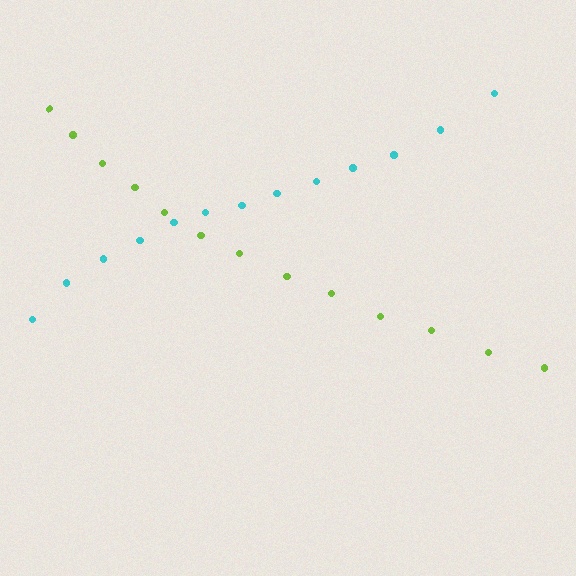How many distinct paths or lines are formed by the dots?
There are 2 distinct paths.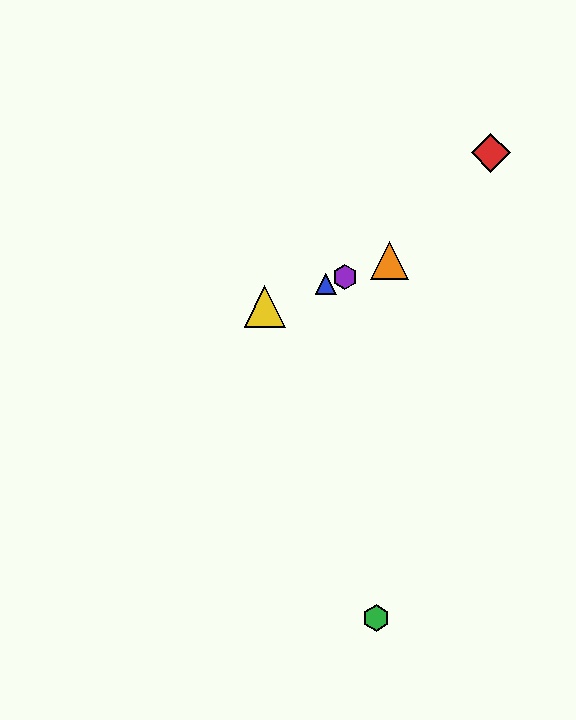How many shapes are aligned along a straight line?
4 shapes (the blue triangle, the yellow triangle, the purple hexagon, the orange triangle) are aligned along a straight line.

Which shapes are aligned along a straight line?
The blue triangle, the yellow triangle, the purple hexagon, the orange triangle are aligned along a straight line.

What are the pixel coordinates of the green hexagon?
The green hexagon is at (376, 618).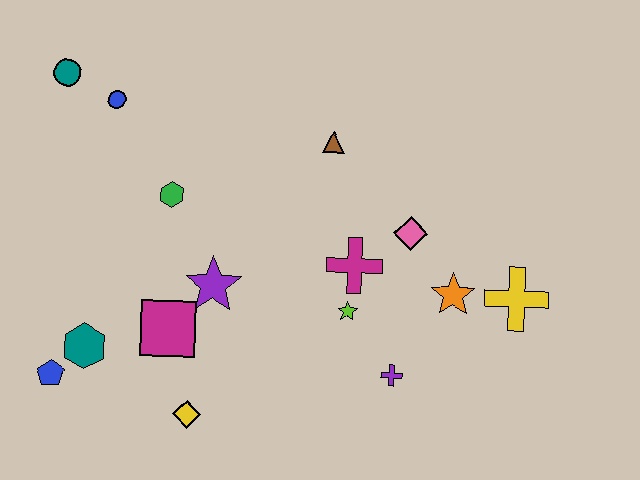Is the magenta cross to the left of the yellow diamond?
No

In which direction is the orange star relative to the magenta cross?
The orange star is to the right of the magenta cross.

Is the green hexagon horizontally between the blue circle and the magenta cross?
Yes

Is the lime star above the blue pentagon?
Yes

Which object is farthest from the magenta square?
The yellow cross is farthest from the magenta square.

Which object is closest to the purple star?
The magenta square is closest to the purple star.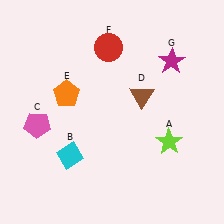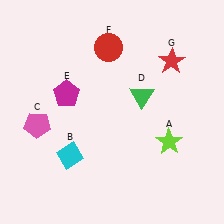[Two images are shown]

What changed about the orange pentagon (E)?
In Image 1, E is orange. In Image 2, it changed to magenta.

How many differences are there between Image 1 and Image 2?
There are 3 differences between the two images.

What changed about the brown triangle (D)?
In Image 1, D is brown. In Image 2, it changed to green.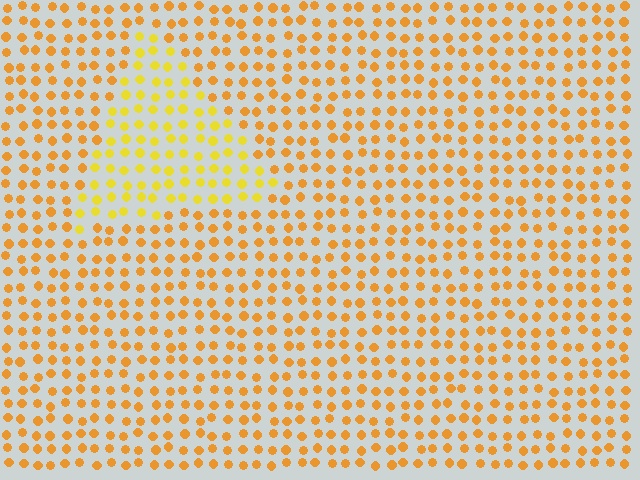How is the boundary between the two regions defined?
The boundary is defined purely by a slight shift in hue (about 23 degrees). Spacing, size, and orientation are identical on both sides.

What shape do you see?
I see a triangle.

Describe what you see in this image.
The image is filled with small orange elements in a uniform arrangement. A triangle-shaped region is visible where the elements are tinted to a slightly different hue, forming a subtle color boundary.